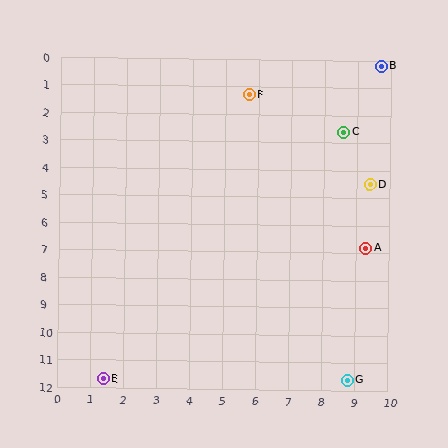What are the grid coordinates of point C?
Point C is at approximately (8.6, 2.6).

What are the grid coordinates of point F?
Point F is at approximately (5.7, 1.3).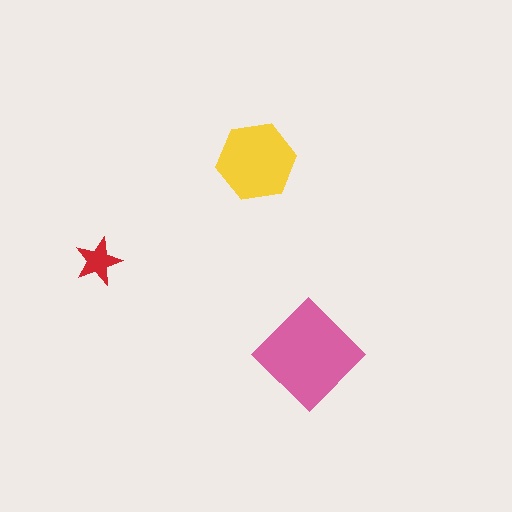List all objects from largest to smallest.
The pink diamond, the yellow hexagon, the red star.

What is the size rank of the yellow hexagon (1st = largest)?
2nd.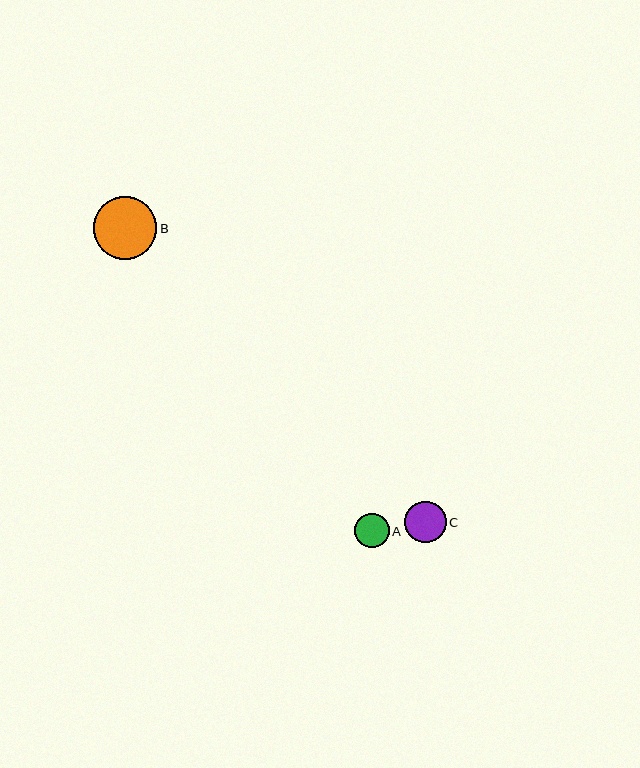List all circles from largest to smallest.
From largest to smallest: B, C, A.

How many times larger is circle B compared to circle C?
Circle B is approximately 1.5 times the size of circle C.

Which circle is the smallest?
Circle A is the smallest with a size of approximately 35 pixels.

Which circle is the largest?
Circle B is the largest with a size of approximately 63 pixels.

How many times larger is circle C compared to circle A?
Circle C is approximately 1.2 times the size of circle A.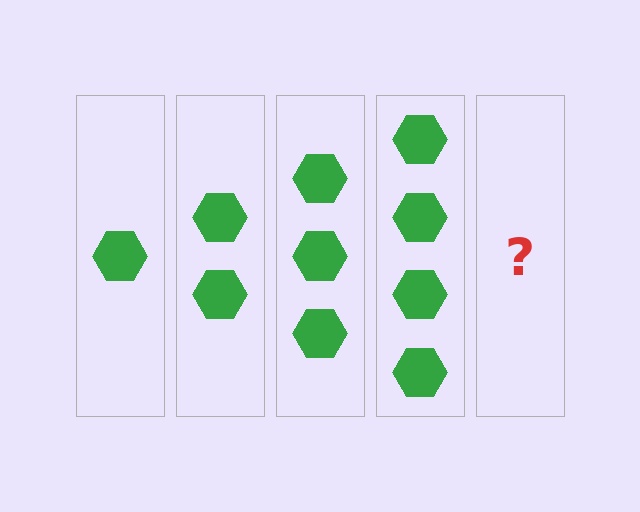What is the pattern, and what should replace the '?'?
The pattern is that each step adds one more hexagon. The '?' should be 5 hexagons.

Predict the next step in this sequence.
The next step is 5 hexagons.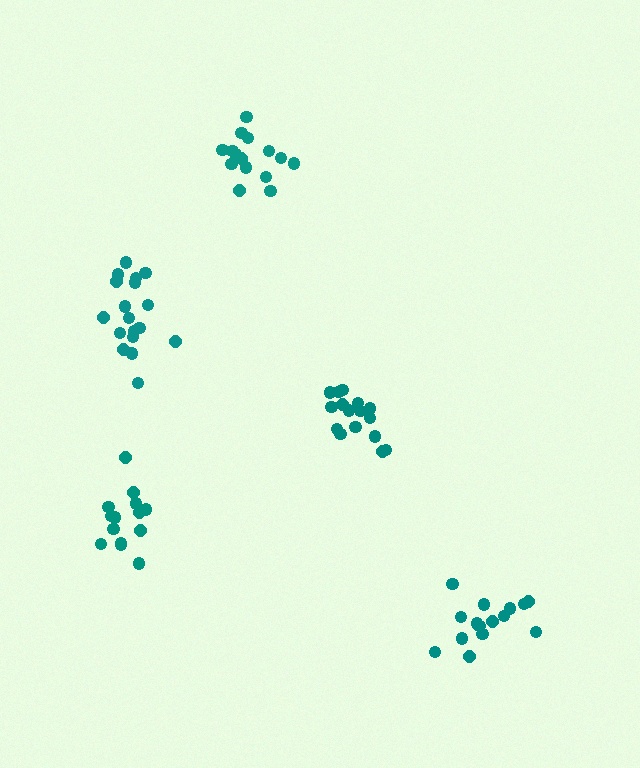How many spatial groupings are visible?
There are 5 spatial groupings.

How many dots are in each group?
Group 1: 16 dots, Group 2: 15 dots, Group 3: 15 dots, Group 4: 18 dots, Group 5: 14 dots (78 total).